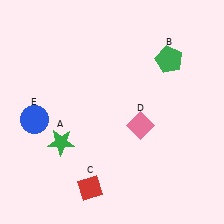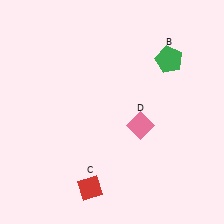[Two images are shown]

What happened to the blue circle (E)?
The blue circle (E) was removed in Image 2. It was in the bottom-left area of Image 1.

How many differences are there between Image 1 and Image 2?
There are 2 differences between the two images.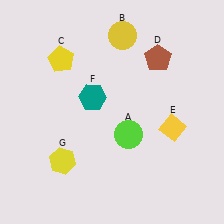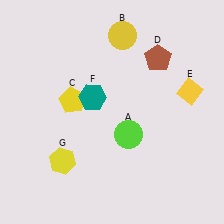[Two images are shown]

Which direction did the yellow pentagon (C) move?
The yellow pentagon (C) moved down.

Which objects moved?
The objects that moved are: the yellow pentagon (C), the yellow diamond (E).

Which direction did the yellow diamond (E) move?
The yellow diamond (E) moved up.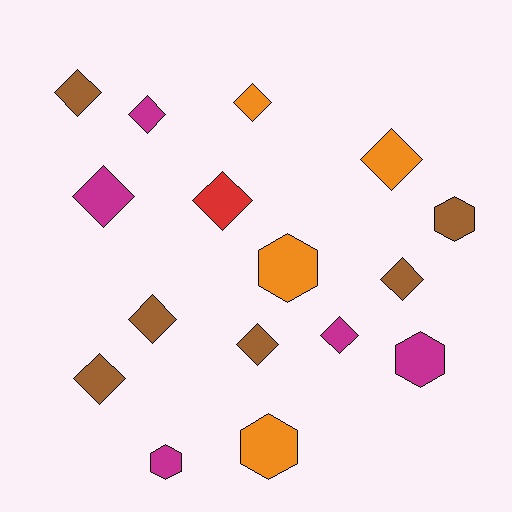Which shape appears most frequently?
Diamond, with 11 objects.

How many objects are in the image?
There are 16 objects.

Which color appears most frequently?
Brown, with 6 objects.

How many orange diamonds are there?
There are 2 orange diamonds.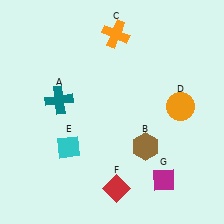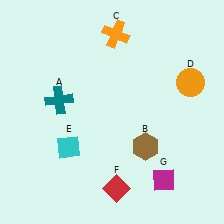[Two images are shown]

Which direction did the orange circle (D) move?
The orange circle (D) moved up.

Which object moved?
The orange circle (D) moved up.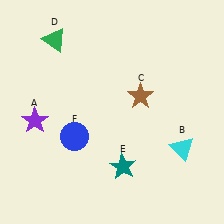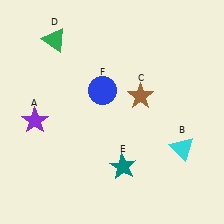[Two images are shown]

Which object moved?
The blue circle (F) moved up.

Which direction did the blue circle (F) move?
The blue circle (F) moved up.